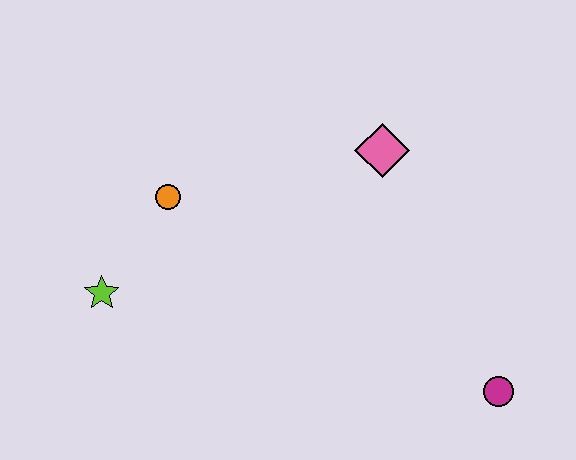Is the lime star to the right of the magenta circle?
No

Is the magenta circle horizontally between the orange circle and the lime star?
No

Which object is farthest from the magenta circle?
The lime star is farthest from the magenta circle.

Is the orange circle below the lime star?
No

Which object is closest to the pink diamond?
The orange circle is closest to the pink diamond.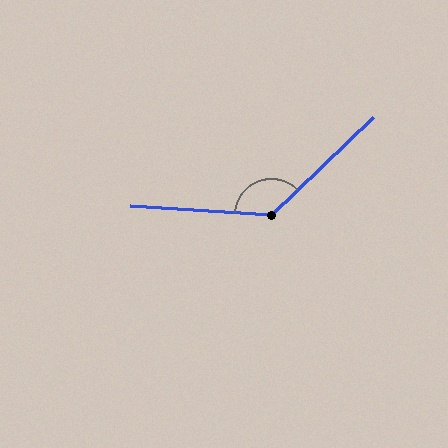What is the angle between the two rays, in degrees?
Approximately 132 degrees.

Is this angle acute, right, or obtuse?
It is obtuse.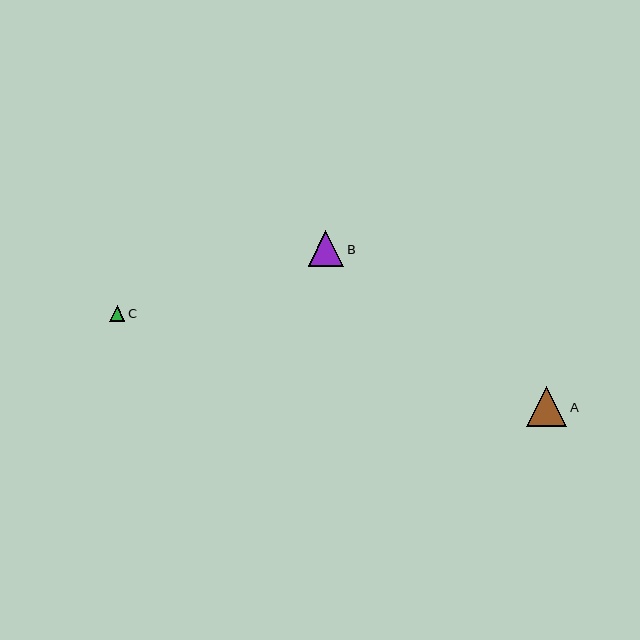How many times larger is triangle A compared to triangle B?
Triangle A is approximately 1.1 times the size of triangle B.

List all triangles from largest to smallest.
From largest to smallest: A, B, C.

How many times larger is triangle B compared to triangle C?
Triangle B is approximately 2.3 times the size of triangle C.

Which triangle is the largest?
Triangle A is the largest with a size of approximately 40 pixels.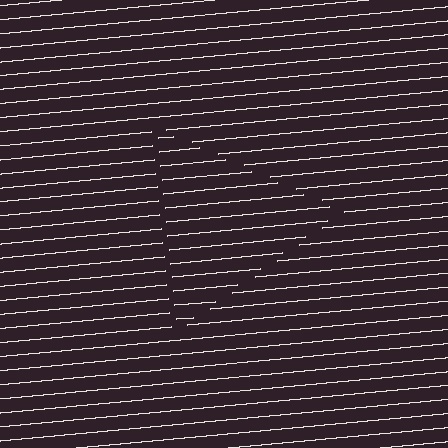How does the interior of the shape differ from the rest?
The interior of the shape contains the same grating, shifted by half a period — the contour is defined by the phase discontinuity where line-ends from the inner and outer gratings abut.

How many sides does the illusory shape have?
3 sides — the line-ends trace a triangle.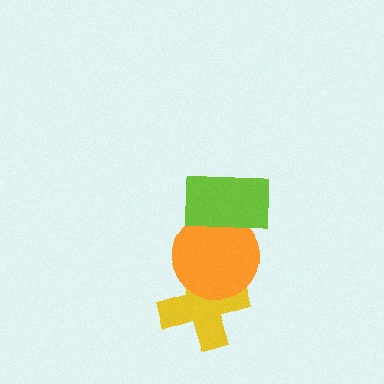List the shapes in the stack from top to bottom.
From top to bottom: the lime rectangle, the orange circle, the yellow cross.